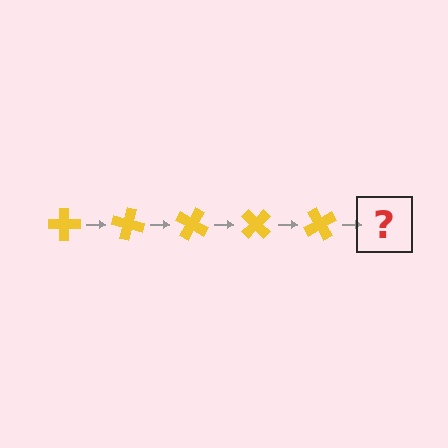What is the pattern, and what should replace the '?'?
The pattern is that the cross rotates 15 degrees each step. The '?' should be a yellow cross rotated 75 degrees.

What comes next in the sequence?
The next element should be a yellow cross rotated 75 degrees.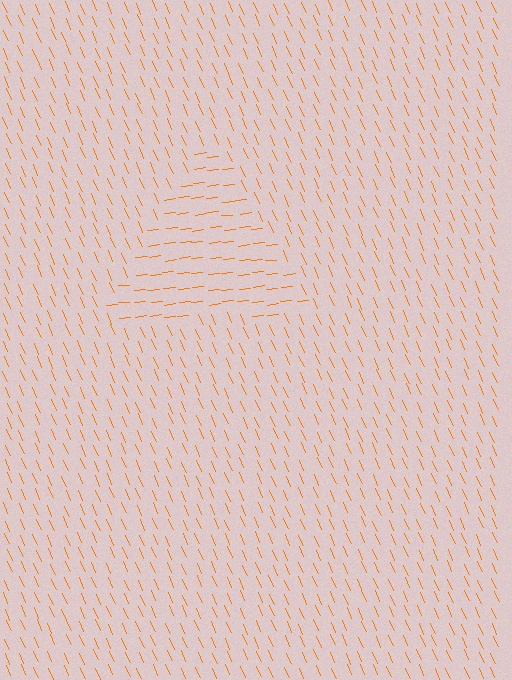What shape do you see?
I see a triangle.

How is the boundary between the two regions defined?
The boundary is defined purely by a change in line orientation (approximately 72 degrees difference). All lines are the same color and thickness.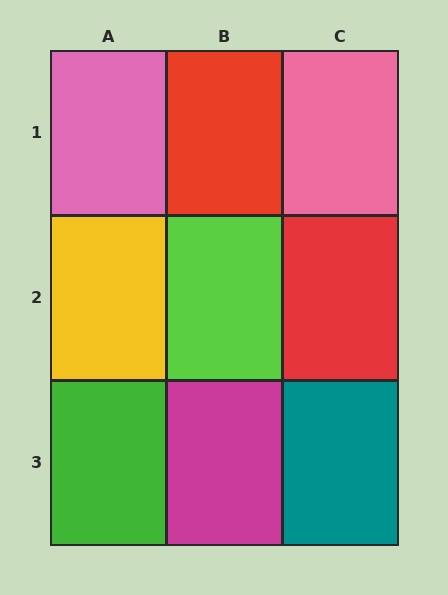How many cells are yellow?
1 cell is yellow.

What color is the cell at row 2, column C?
Red.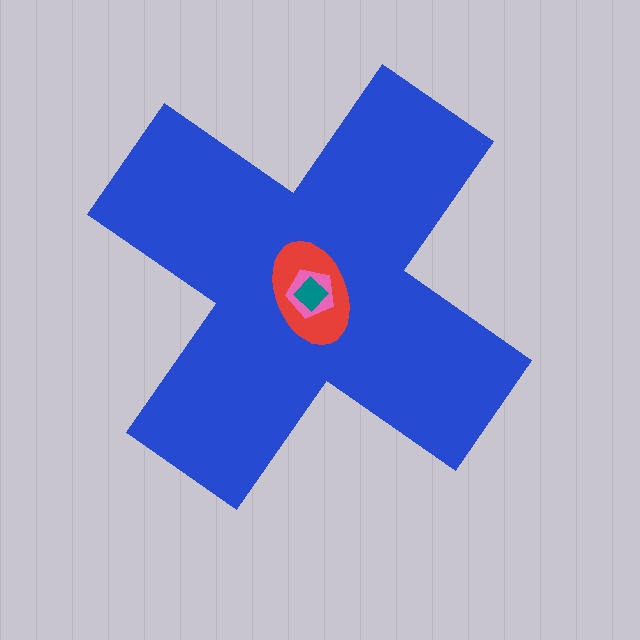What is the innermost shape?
The teal diamond.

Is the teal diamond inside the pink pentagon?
Yes.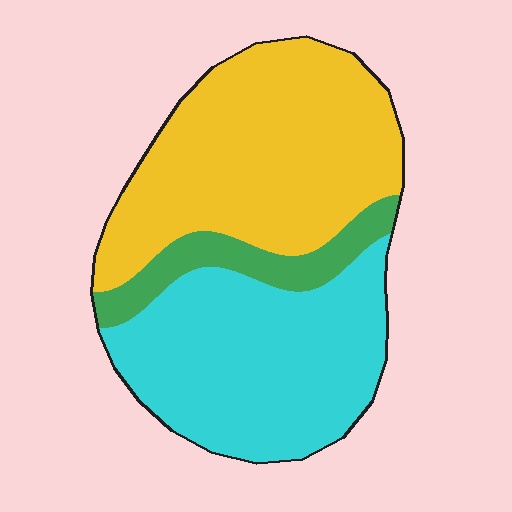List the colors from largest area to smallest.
From largest to smallest: yellow, cyan, green.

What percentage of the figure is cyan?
Cyan covers 42% of the figure.